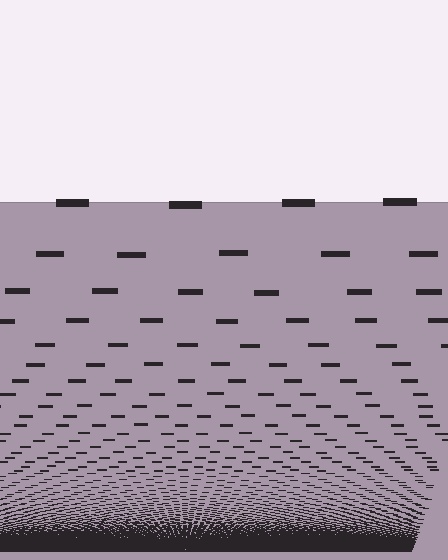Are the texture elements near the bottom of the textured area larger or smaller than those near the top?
Smaller. The gradient is inverted — elements near the bottom are smaller and denser.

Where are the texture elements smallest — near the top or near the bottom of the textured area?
Near the bottom.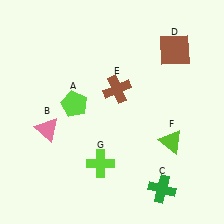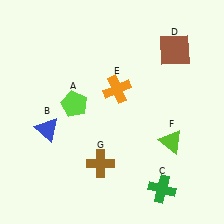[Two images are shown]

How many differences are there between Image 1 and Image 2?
There are 3 differences between the two images.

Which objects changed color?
B changed from pink to blue. E changed from brown to orange. G changed from lime to brown.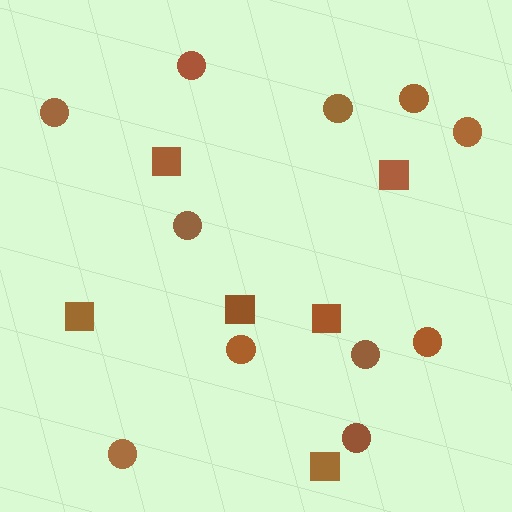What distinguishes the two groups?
There are 2 groups: one group of squares (6) and one group of circles (11).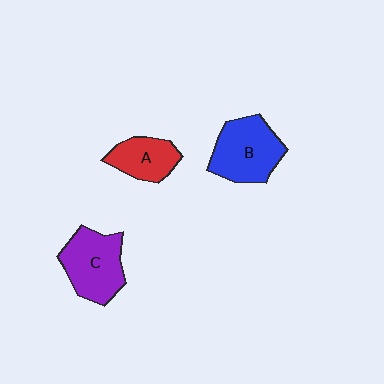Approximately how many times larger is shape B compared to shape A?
Approximately 1.5 times.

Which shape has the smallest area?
Shape A (red).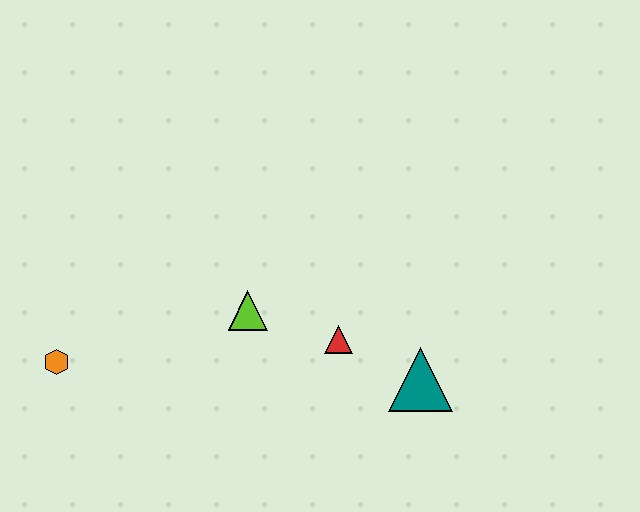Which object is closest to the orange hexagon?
The lime triangle is closest to the orange hexagon.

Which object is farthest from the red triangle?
The orange hexagon is farthest from the red triangle.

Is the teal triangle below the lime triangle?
Yes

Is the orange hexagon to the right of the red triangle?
No